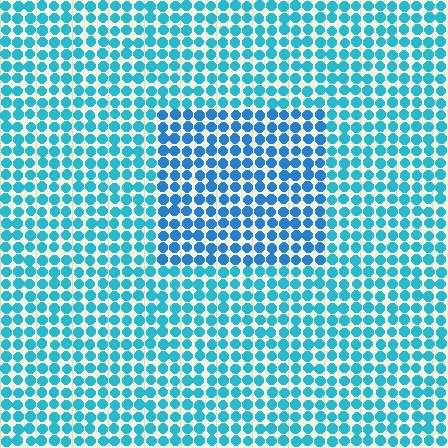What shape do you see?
I see a rectangle.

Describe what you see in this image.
The image is filled with small cyan elements in a uniform arrangement. A rectangle-shaped region is visible where the elements are tinted to a slightly different hue, forming a subtle color boundary.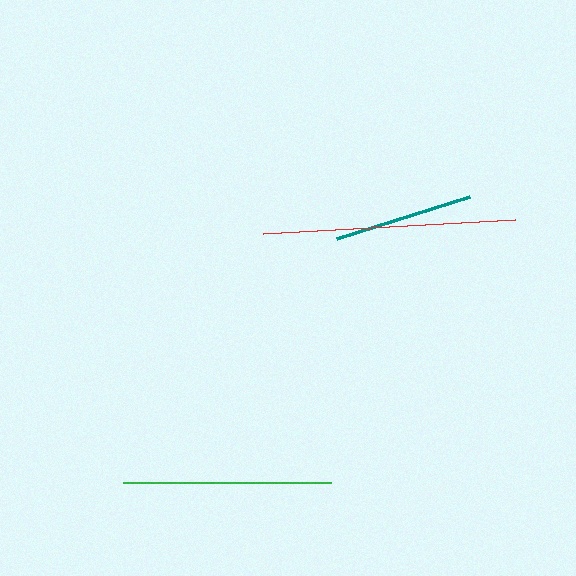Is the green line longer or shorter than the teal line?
The green line is longer than the teal line.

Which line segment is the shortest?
The teal line is the shortest at approximately 139 pixels.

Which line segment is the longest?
The red line is the longest at approximately 252 pixels.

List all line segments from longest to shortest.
From longest to shortest: red, green, teal.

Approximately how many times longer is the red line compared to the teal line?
The red line is approximately 1.8 times the length of the teal line.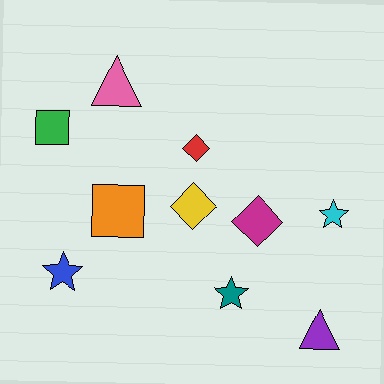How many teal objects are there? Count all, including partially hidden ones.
There is 1 teal object.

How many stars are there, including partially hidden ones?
There are 3 stars.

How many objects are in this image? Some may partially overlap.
There are 10 objects.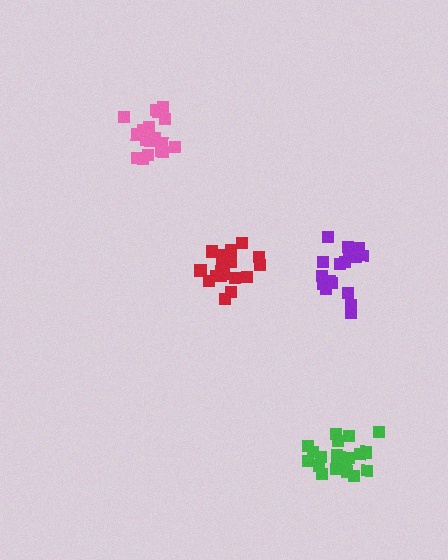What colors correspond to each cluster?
The clusters are colored: purple, green, pink, red.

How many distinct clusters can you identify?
There are 4 distinct clusters.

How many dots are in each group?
Group 1: 17 dots, Group 2: 21 dots, Group 3: 20 dots, Group 4: 19 dots (77 total).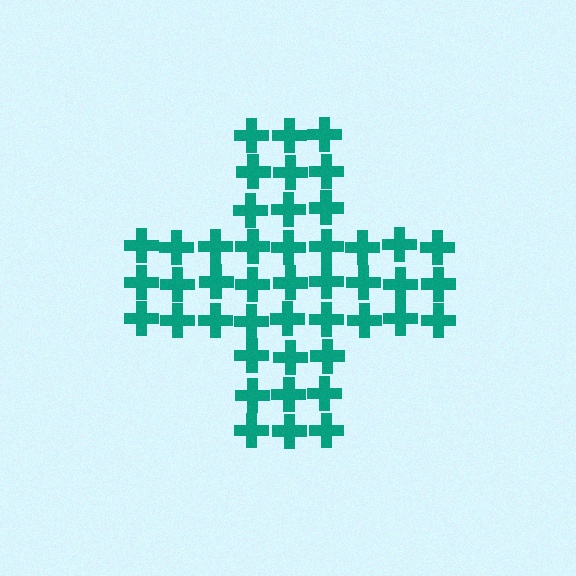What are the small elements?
The small elements are crosses.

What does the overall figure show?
The overall figure shows a cross.